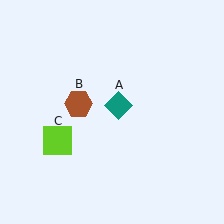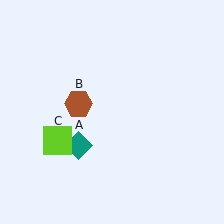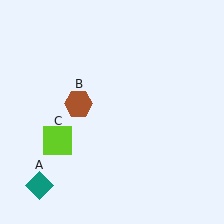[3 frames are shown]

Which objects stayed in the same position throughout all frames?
Brown hexagon (object B) and lime square (object C) remained stationary.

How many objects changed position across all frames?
1 object changed position: teal diamond (object A).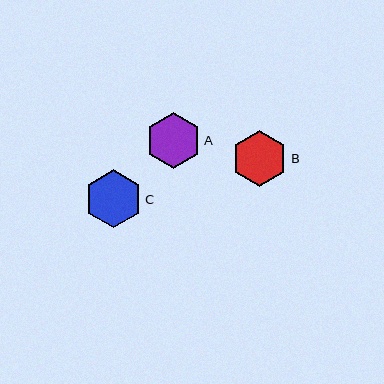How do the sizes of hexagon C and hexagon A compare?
Hexagon C and hexagon A are approximately the same size.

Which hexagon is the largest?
Hexagon C is the largest with a size of approximately 58 pixels.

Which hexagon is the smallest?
Hexagon A is the smallest with a size of approximately 55 pixels.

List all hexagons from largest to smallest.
From largest to smallest: C, B, A.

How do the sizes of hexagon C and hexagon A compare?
Hexagon C and hexagon A are approximately the same size.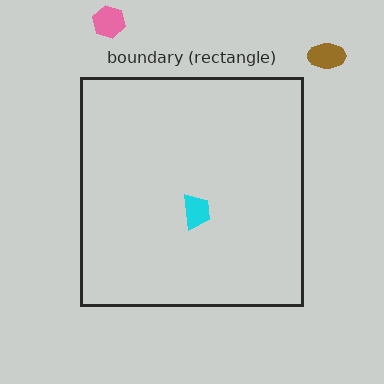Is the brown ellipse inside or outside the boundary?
Outside.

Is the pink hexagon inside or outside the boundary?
Outside.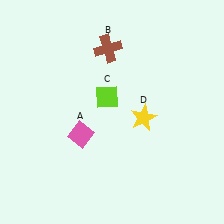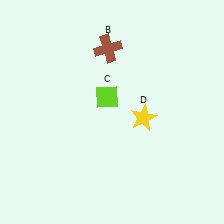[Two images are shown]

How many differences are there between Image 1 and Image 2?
There is 1 difference between the two images.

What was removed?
The pink diamond (A) was removed in Image 2.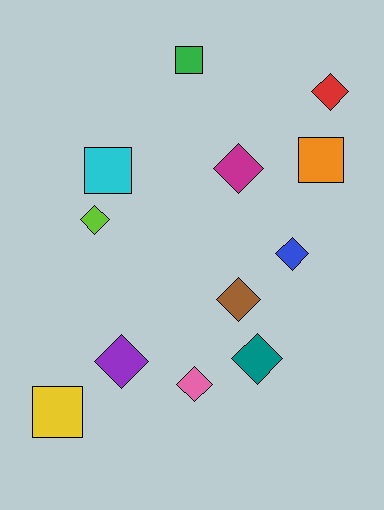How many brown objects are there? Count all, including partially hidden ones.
There is 1 brown object.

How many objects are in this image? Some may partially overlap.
There are 12 objects.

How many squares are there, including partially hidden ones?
There are 4 squares.